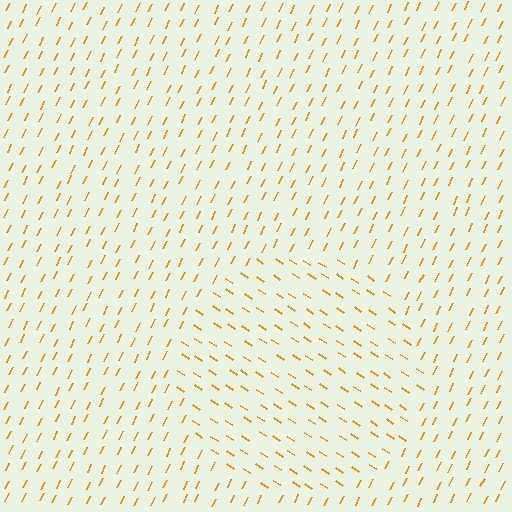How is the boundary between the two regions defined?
The boundary is defined purely by a change in line orientation (approximately 83 degrees difference). All lines are the same color and thickness.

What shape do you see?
I see a circle.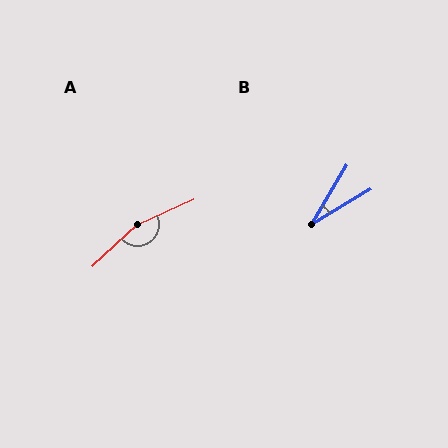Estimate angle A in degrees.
Approximately 161 degrees.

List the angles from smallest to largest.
B (28°), A (161°).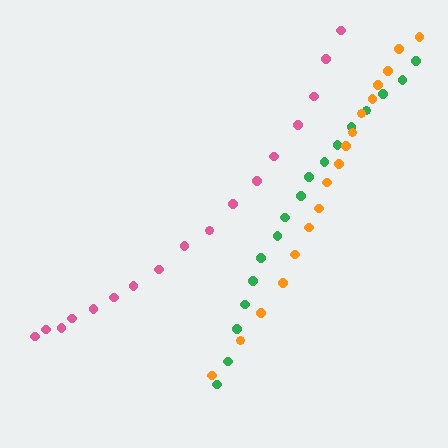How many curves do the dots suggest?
There are 3 distinct paths.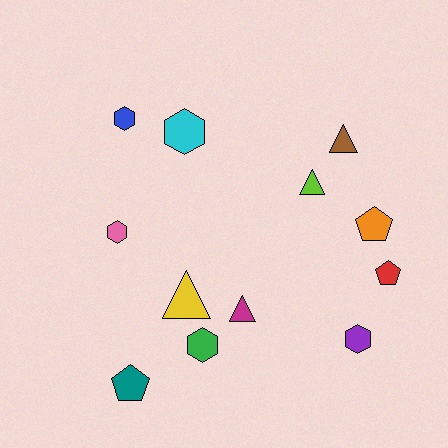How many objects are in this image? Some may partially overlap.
There are 12 objects.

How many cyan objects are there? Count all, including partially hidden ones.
There is 1 cyan object.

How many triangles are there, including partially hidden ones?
There are 4 triangles.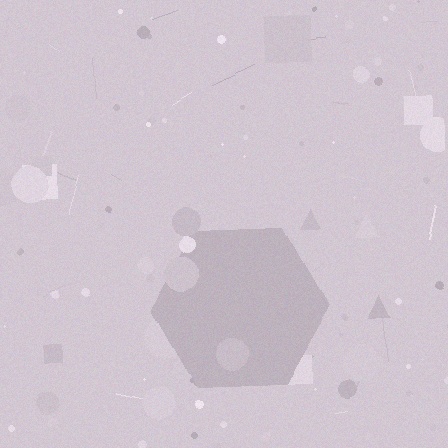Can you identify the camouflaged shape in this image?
The camouflaged shape is a hexagon.